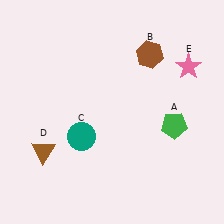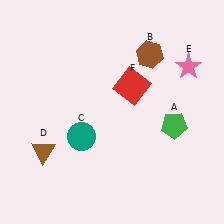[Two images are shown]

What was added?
A red square (F) was added in Image 2.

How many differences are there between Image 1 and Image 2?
There is 1 difference between the two images.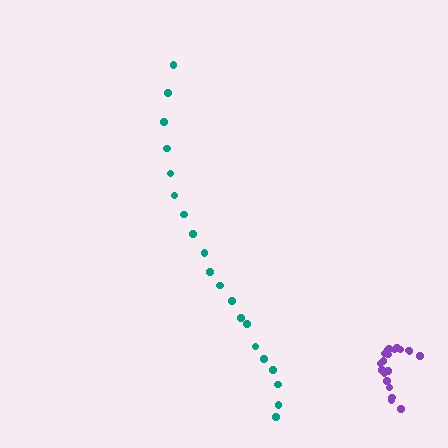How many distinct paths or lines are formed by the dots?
There are 2 distinct paths.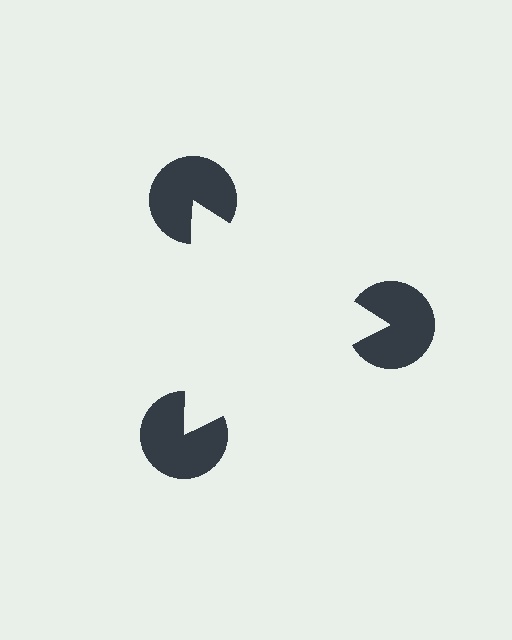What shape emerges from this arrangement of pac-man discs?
An illusory triangle — its edges are inferred from the aligned wedge cuts in the pac-man discs, not physically drawn.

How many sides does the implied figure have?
3 sides.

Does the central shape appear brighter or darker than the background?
It typically appears slightly brighter than the background, even though no actual brightness change is drawn.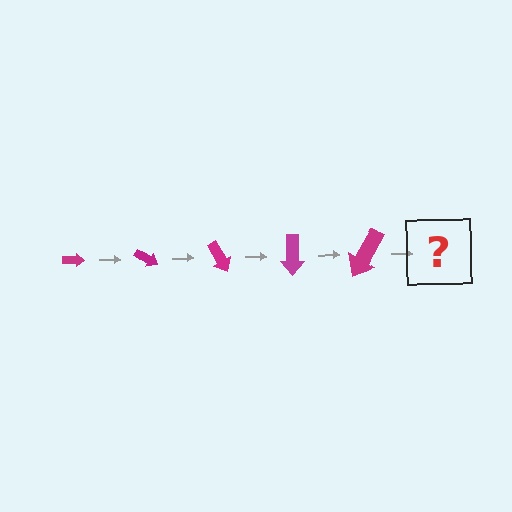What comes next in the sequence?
The next element should be an arrow, larger than the previous one and rotated 150 degrees from the start.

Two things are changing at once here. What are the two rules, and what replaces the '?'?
The two rules are that the arrow grows larger each step and it rotates 30 degrees each step. The '?' should be an arrow, larger than the previous one and rotated 150 degrees from the start.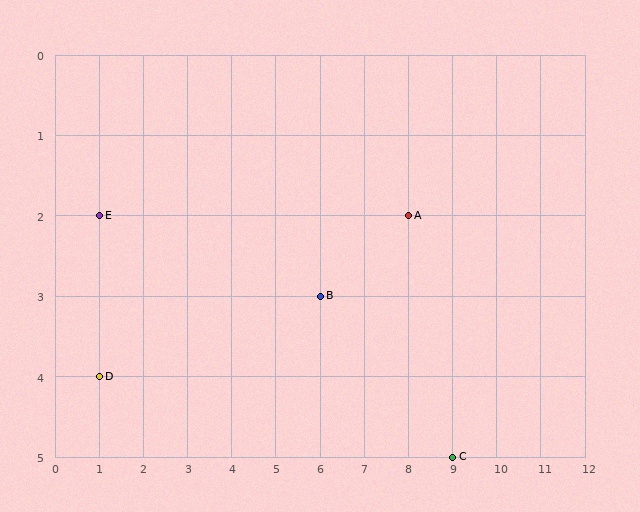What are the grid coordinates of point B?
Point B is at grid coordinates (6, 3).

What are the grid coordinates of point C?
Point C is at grid coordinates (9, 5).